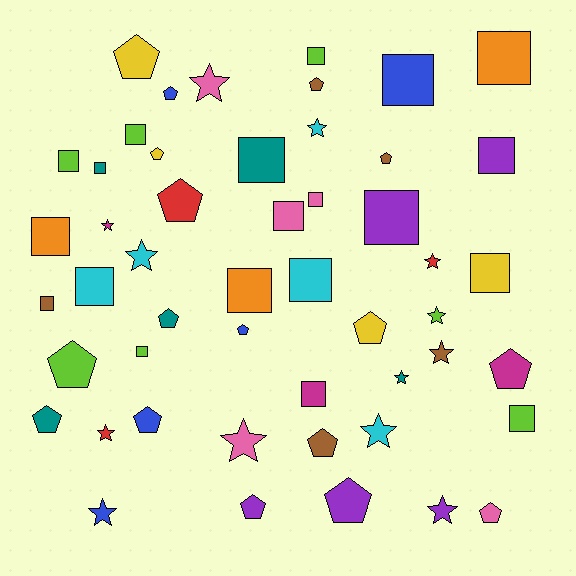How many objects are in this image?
There are 50 objects.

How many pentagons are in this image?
There are 17 pentagons.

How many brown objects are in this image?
There are 5 brown objects.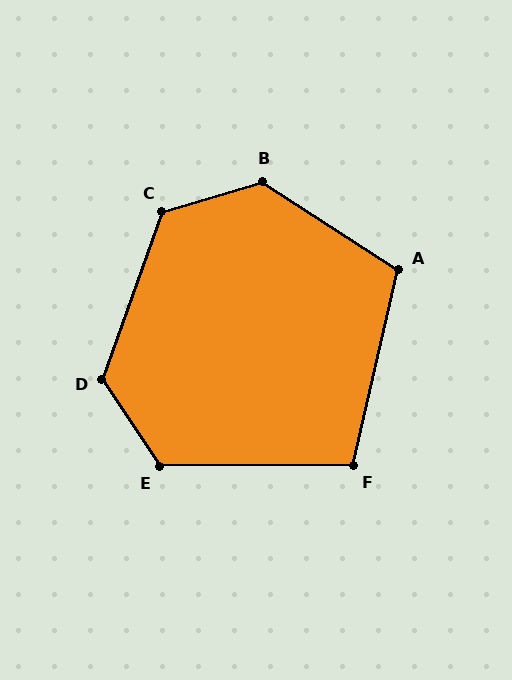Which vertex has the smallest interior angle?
F, at approximately 103 degrees.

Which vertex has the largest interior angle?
B, at approximately 130 degrees.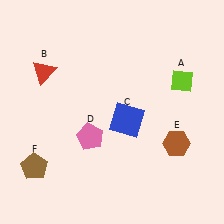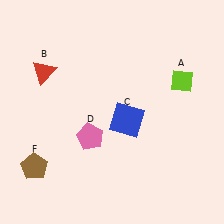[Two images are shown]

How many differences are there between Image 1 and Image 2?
There is 1 difference between the two images.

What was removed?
The brown hexagon (E) was removed in Image 2.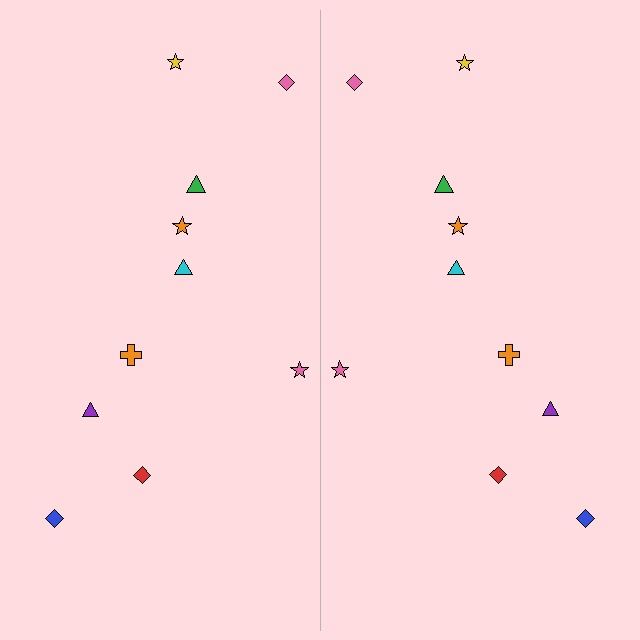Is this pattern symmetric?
Yes, this pattern has bilateral (reflection) symmetry.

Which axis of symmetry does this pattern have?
The pattern has a vertical axis of symmetry running through the center of the image.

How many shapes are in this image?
There are 20 shapes in this image.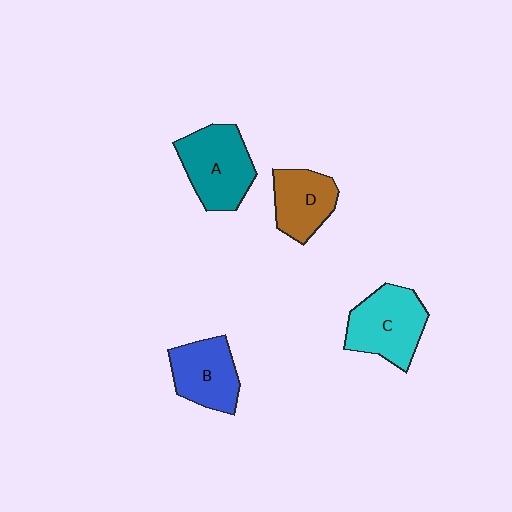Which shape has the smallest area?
Shape D (brown).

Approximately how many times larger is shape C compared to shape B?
Approximately 1.2 times.